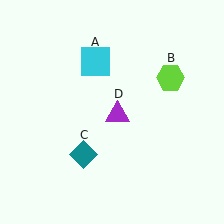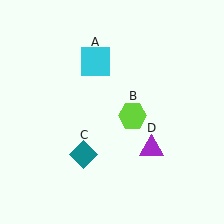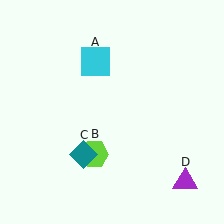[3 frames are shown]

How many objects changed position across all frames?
2 objects changed position: lime hexagon (object B), purple triangle (object D).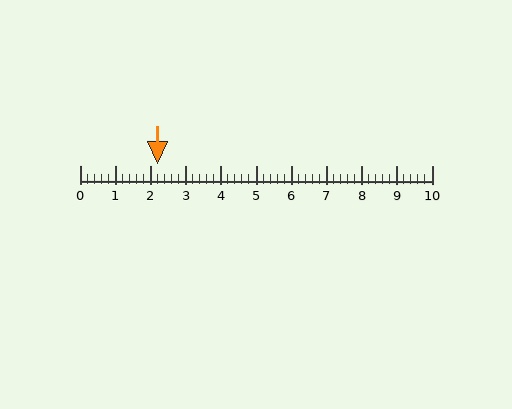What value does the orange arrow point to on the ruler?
The orange arrow points to approximately 2.2.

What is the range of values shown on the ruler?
The ruler shows values from 0 to 10.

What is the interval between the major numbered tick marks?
The major tick marks are spaced 1 units apart.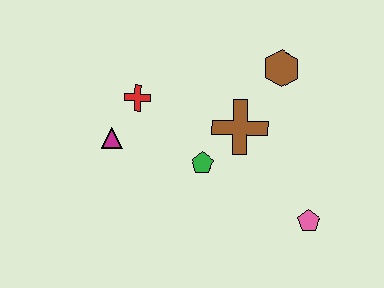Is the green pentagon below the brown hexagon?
Yes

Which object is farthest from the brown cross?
The magenta triangle is farthest from the brown cross.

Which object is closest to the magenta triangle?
The red cross is closest to the magenta triangle.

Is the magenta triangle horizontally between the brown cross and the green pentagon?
No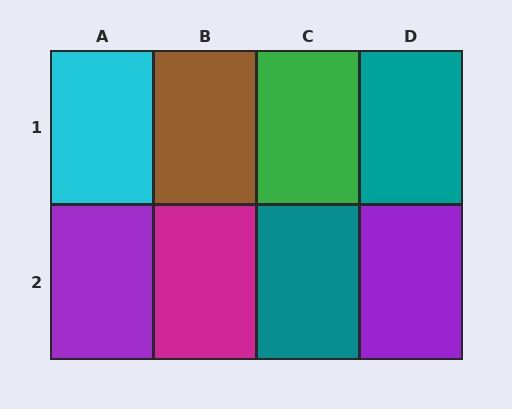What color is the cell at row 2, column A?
Purple.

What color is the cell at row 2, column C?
Teal.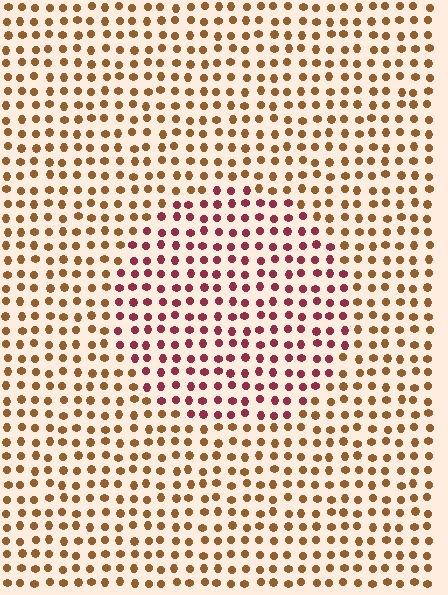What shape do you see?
I see a circle.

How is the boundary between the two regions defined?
The boundary is defined purely by a slight shift in hue (about 45 degrees). Spacing, size, and orientation are identical on both sides.